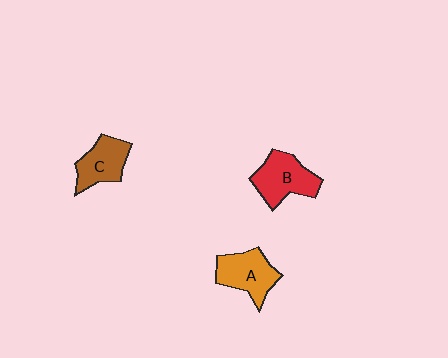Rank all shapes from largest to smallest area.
From largest to smallest: B (red), A (orange), C (brown).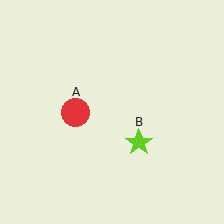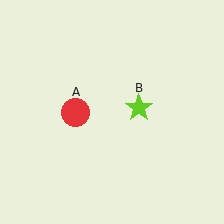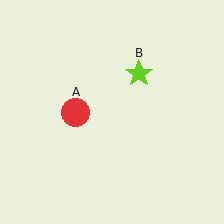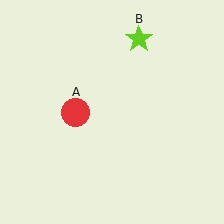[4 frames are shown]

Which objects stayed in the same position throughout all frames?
Red circle (object A) remained stationary.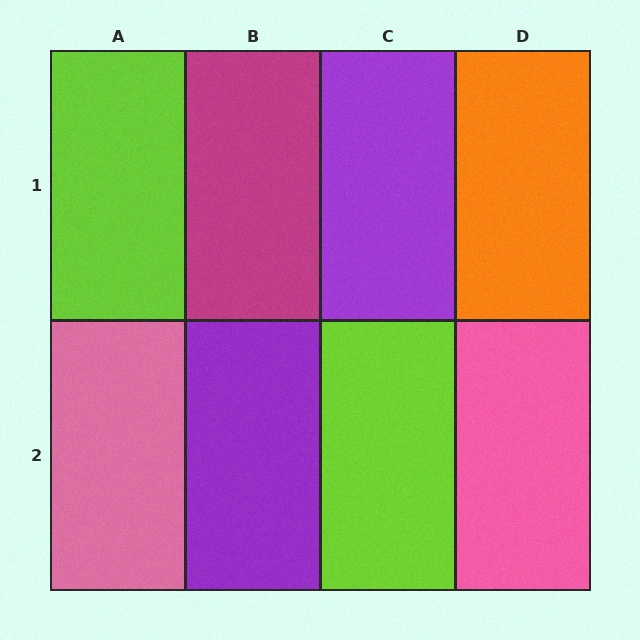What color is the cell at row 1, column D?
Orange.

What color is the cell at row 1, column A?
Lime.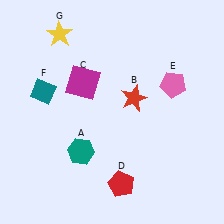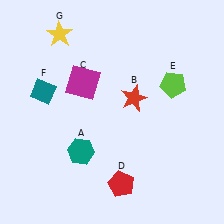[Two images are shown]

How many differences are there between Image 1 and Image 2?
There is 1 difference between the two images.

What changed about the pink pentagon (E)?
In Image 1, E is pink. In Image 2, it changed to lime.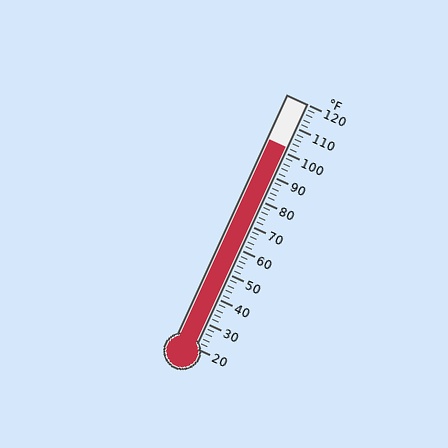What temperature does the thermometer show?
The thermometer shows approximately 102°F.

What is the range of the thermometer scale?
The thermometer scale ranges from 20°F to 120°F.